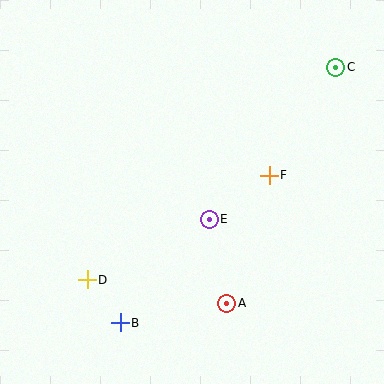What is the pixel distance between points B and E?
The distance between B and E is 136 pixels.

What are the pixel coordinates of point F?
Point F is at (269, 175).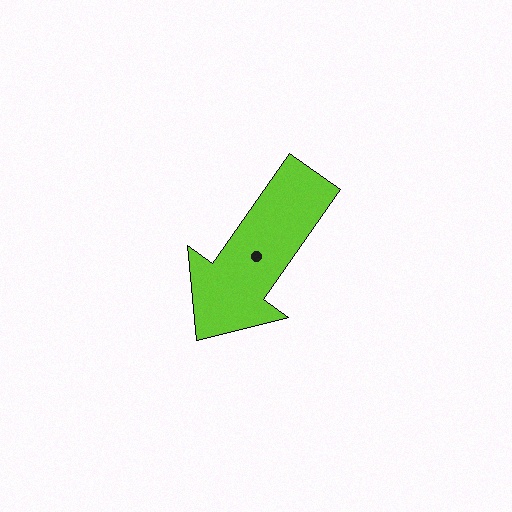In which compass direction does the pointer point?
Southwest.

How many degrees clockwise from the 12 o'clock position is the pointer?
Approximately 215 degrees.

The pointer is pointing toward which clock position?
Roughly 7 o'clock.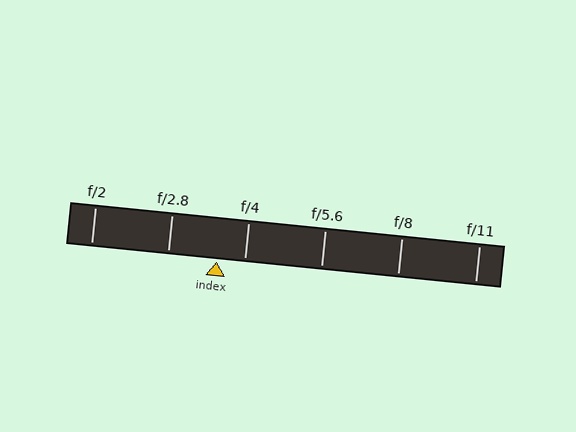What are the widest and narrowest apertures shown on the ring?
The widest aperture shown is f/2 and the narrowest is f/11.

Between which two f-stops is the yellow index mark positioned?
The index mark is between f/2.8 and f/4.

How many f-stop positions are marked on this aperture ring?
There are 6 f-stop positions marked.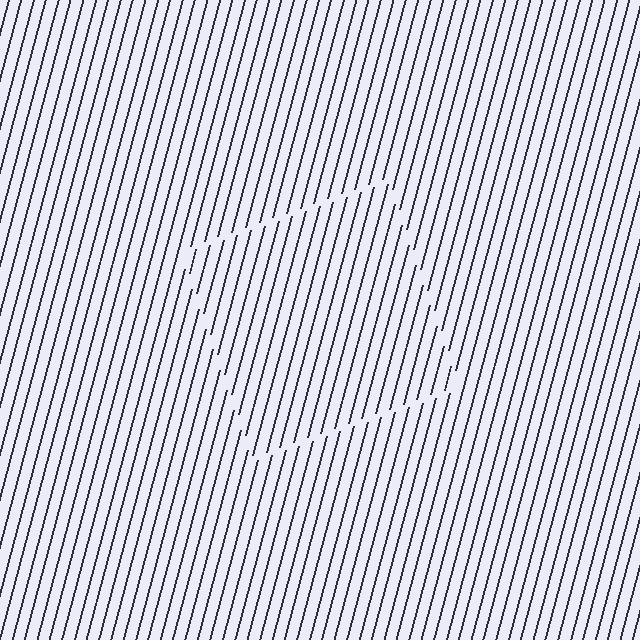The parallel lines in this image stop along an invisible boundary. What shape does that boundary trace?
An illusory square. The interior of the shape contains the same grating, shifted by half a period — the contour is defined by the phase discontinuity where line-ends from the inner and outer gratings abut.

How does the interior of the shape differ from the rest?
The interior of the shape contains the same grating, shifted by half a period — the contour is defined by the phase discontinuity where line-ends from the inner and outer gratings abut.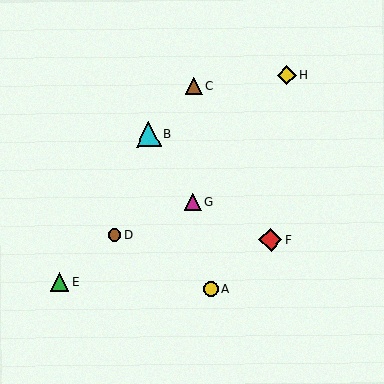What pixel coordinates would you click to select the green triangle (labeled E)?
Click at (59, 282) to select the green triangle E.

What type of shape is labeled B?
Shape B is a cyan triangle.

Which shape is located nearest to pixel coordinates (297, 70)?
The yellow diamond (labeled H) at (287, 75) is nearest to that location.